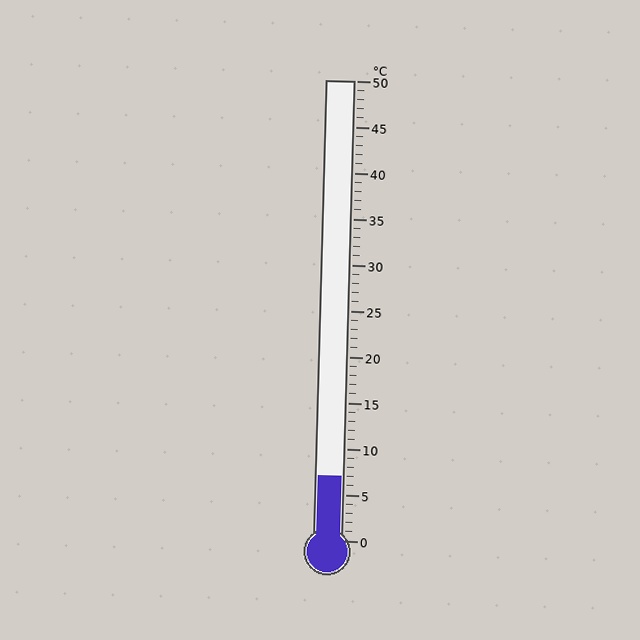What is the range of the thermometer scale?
The thermometer scale ranges from 0°C to 50°C.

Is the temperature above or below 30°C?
The temperature is below 30°C.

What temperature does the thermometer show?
The thermometer shows approximately 7°C.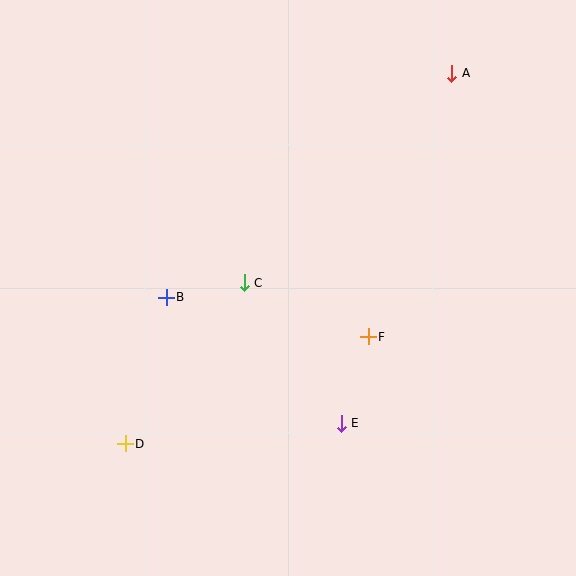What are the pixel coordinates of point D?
Point D is at (125, 444).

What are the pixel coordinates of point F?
Point F is at (368, 337).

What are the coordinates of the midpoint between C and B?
The midpoint between C and B is at (205, 290).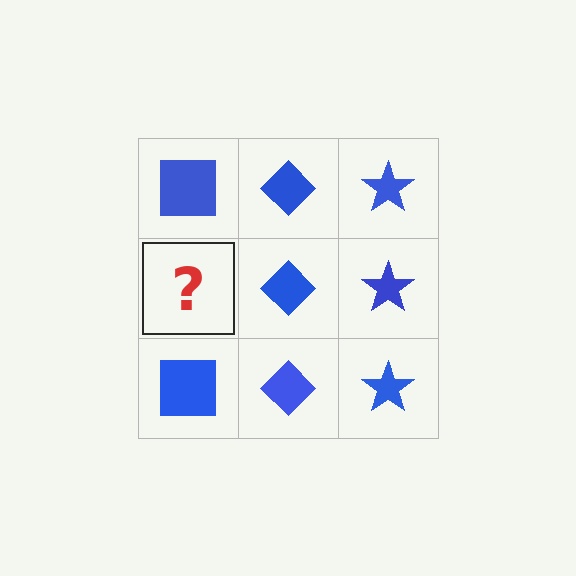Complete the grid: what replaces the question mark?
The question mark should be replaced with a blue square.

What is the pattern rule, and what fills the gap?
The rule is that each column has a consistent shape. The gap should be filled with a blue square.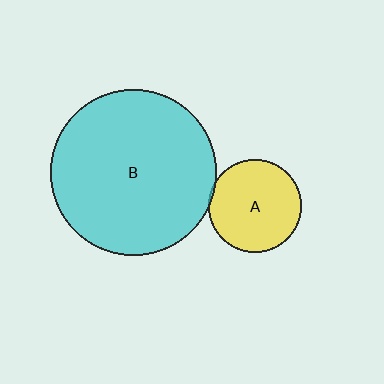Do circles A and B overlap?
Yes.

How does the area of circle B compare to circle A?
Approximately 3.2 times.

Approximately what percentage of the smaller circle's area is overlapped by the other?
Approximately 5%.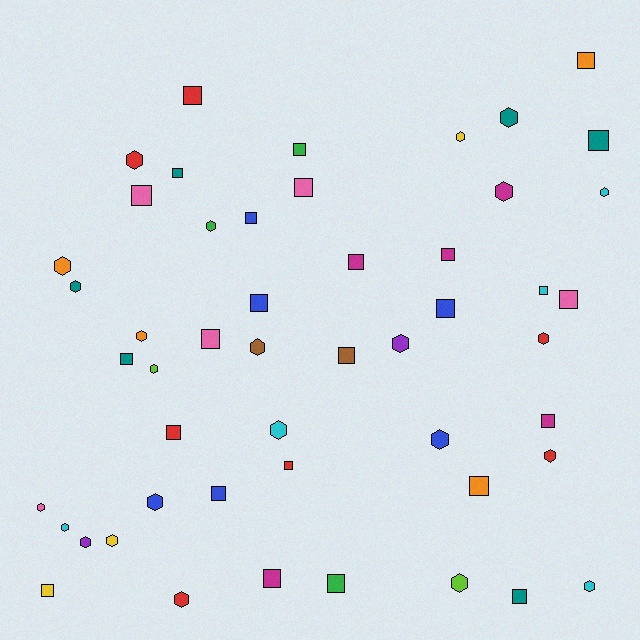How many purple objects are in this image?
There are 2 purple objects.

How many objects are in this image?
There are 50 objects.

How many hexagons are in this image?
There are 24 hexagons.